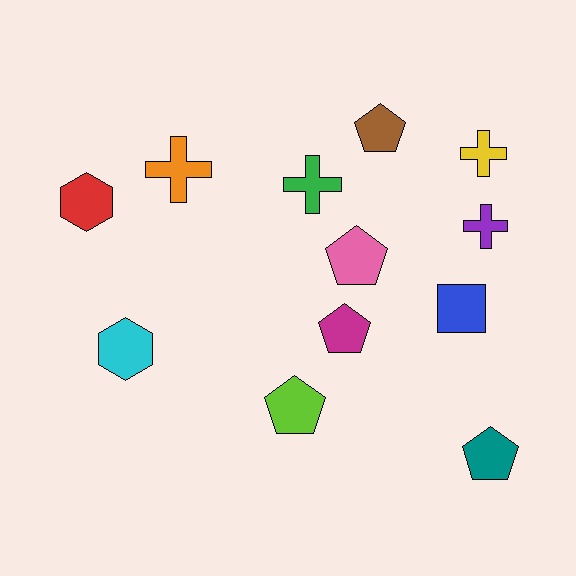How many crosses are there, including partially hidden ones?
There are 4 crosses.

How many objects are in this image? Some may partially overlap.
There are 12 objects.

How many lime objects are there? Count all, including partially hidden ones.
There is 1 lime object.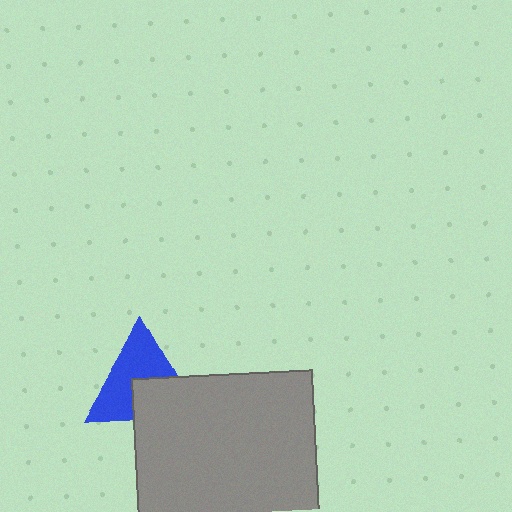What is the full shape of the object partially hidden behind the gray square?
The partially hidden object is a blue triangle.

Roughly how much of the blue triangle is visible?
About half of it is visible (roughly 60%).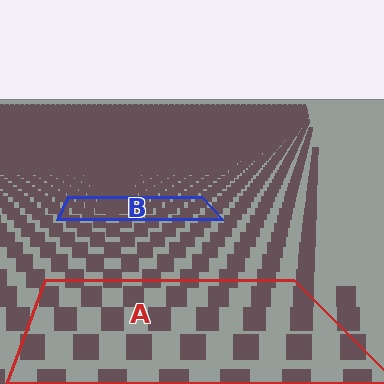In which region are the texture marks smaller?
The texture marks are smaller in region B, because it is farther away.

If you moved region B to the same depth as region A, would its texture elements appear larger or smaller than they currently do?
They would appear larger. At a closer depth, the same texture elements are projected at a bigger on-screen size.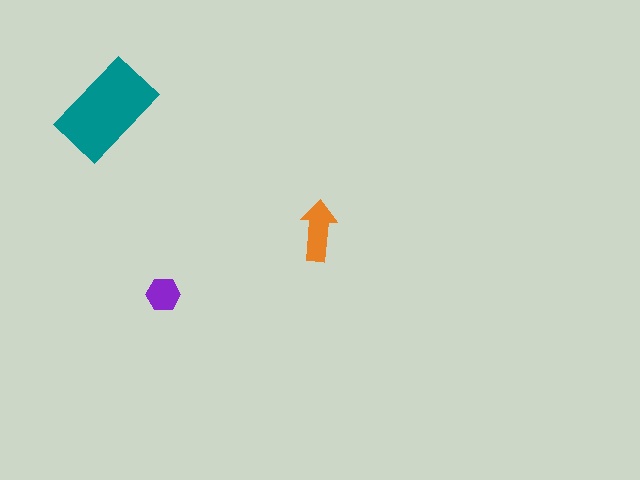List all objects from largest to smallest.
The teal rectangle, the orange arrow, the purple hexagon.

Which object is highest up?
The teal rectangle is topmost.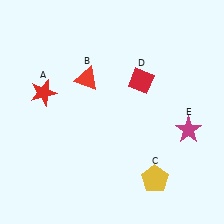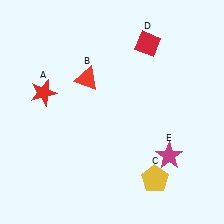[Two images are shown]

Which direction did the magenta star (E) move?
The magenta star (E) moved down.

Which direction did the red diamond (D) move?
The red diamond (D) moved up.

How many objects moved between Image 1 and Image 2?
2 objects moved between the two images.